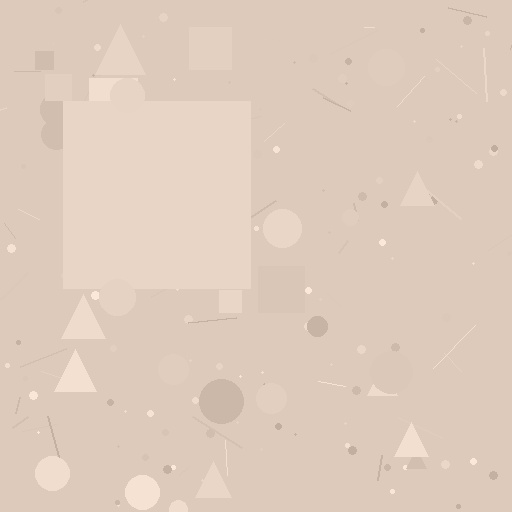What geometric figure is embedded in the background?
A square is embedded in the background.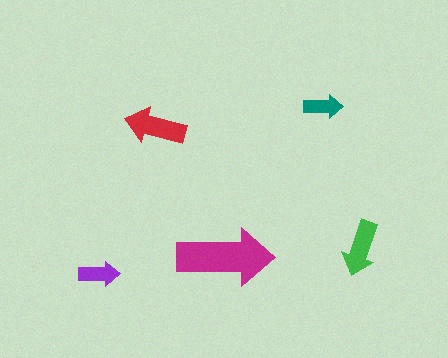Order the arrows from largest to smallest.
the magenta one, the red one, the green one, the purple one, the teal one.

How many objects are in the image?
There are 5 objects in the image.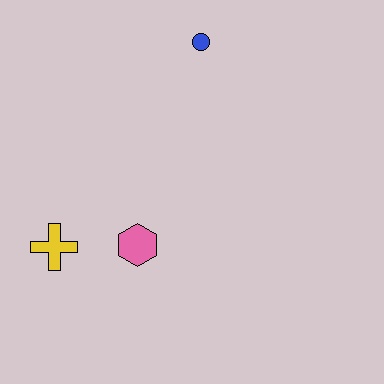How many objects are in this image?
There are 3 objects.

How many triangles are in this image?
There are no triangles.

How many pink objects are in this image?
There is 1 pink object.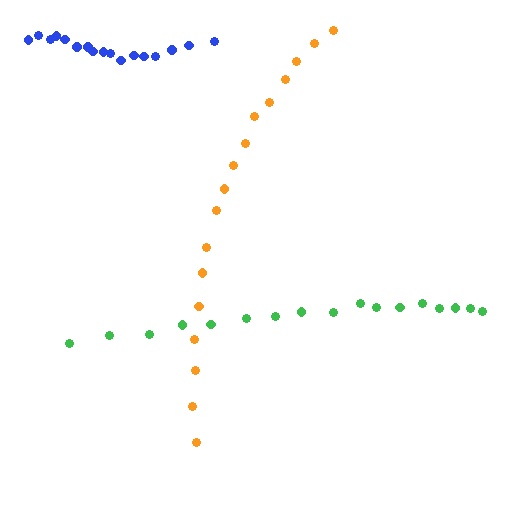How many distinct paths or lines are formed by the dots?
There are 3 distinct paths.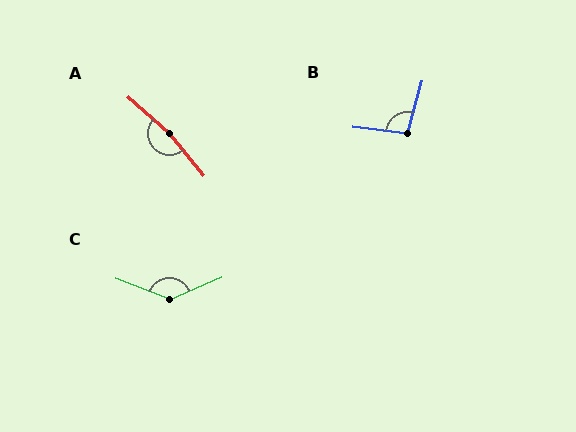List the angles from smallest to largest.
B (99°), C (136°), A (170°).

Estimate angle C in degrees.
Approximately 136 degrees.